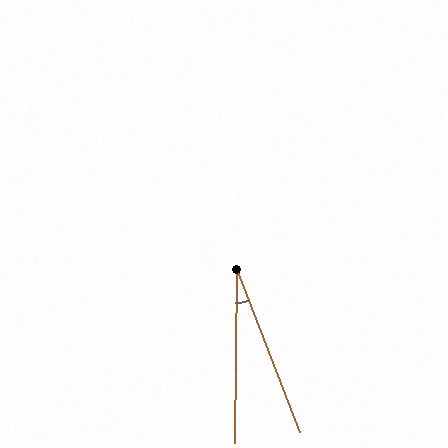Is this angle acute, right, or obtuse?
It is acute.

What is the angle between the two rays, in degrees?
Approximately 22 degrees.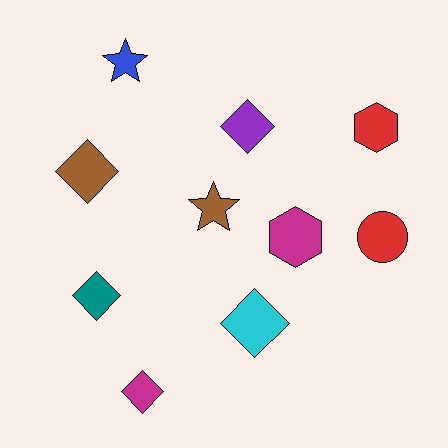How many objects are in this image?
There are 10 objects.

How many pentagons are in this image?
There are no pentagons.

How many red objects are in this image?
There are 2 red objects.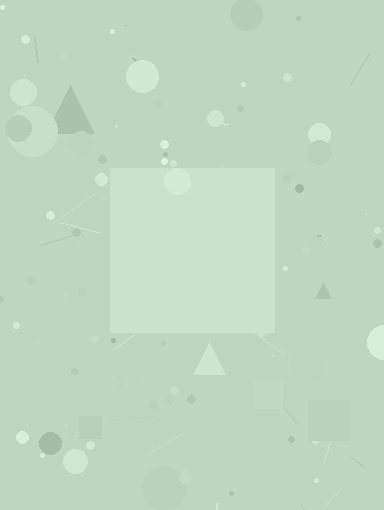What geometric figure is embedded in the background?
A square is embedded in the background.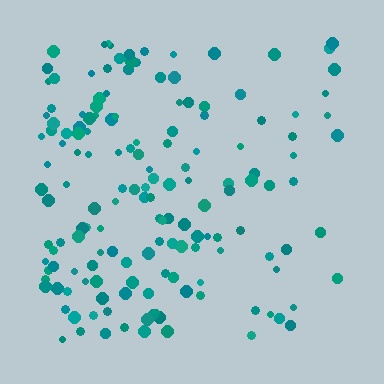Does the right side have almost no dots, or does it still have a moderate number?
Still a moderate number, just noticeably fewer than the left.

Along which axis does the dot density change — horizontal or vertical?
Horizontal.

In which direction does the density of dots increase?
From right to left, with the left side densest.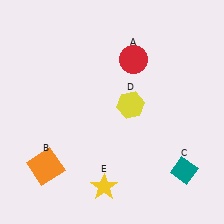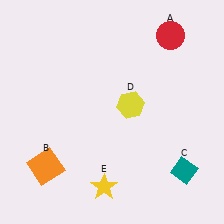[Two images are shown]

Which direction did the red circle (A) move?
The red circle (A) moved right.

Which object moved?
The red circle (A) moved right.